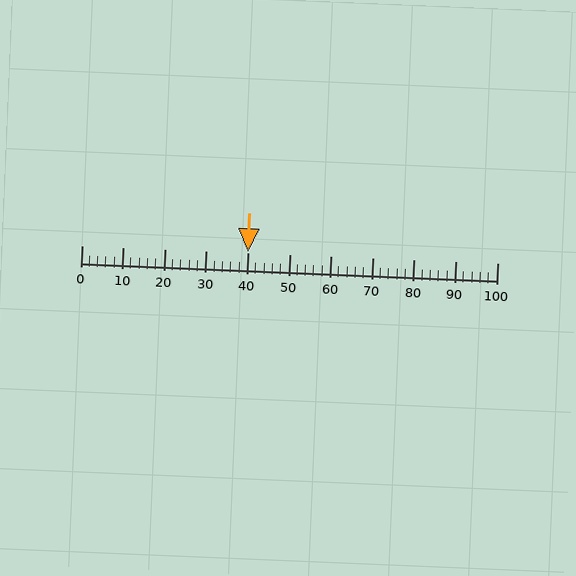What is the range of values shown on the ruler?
The ruler shows values from 0 to 100.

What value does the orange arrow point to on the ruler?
The orange arrow points to approximately 40.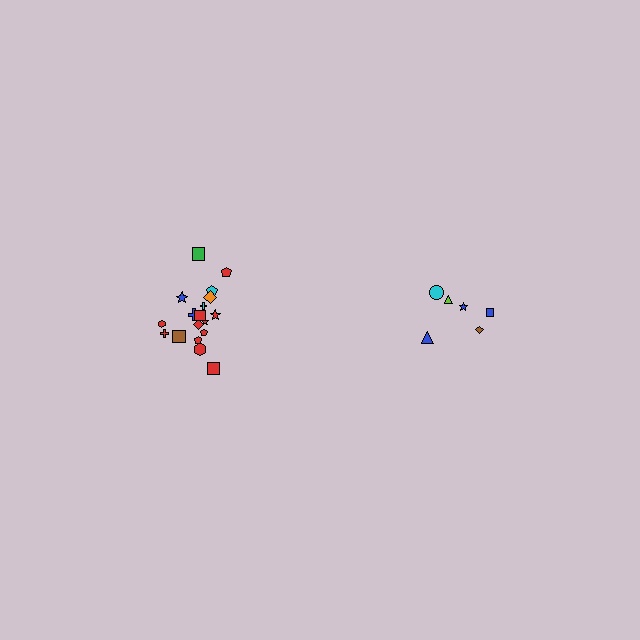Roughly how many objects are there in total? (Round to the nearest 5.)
Roughly 25 objects in total.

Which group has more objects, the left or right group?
The left group.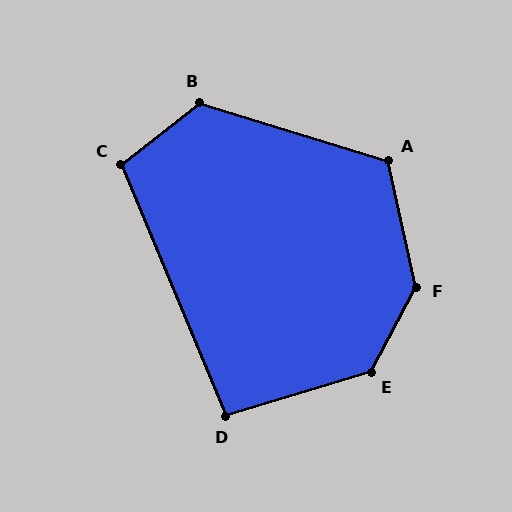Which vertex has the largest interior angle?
F, at approximately 140 degrees.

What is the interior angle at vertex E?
Approximately 135 degrees (obtuse).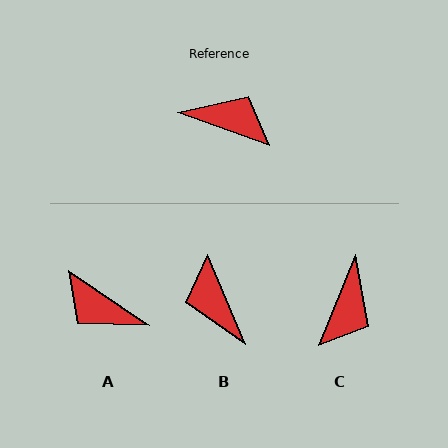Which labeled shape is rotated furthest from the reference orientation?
A, about 166 degrees away.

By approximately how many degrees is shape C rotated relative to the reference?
Approximately 92 degrees clockwise.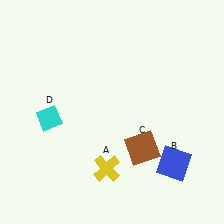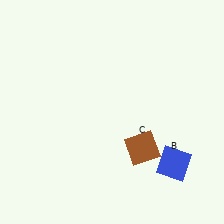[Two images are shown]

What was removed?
The cyan diamond (D), the yellow cross (A) were removed in Image 2.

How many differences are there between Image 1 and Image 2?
There are 2 differences between the two images.